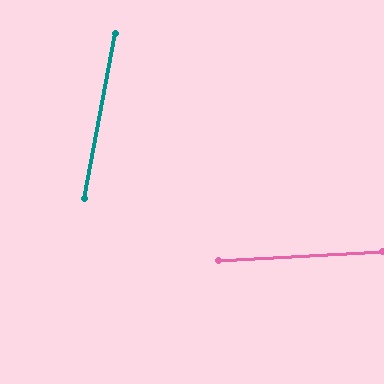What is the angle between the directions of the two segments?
Approximately 76 degrees.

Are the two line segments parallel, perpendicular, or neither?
Neither parallel nor perpendicular — they differ by about 76°.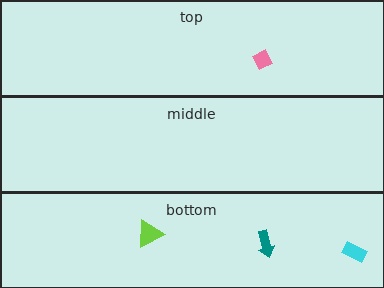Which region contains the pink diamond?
The top region.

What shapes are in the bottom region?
The cyan rectangle, the lime triangle, the teal arrow.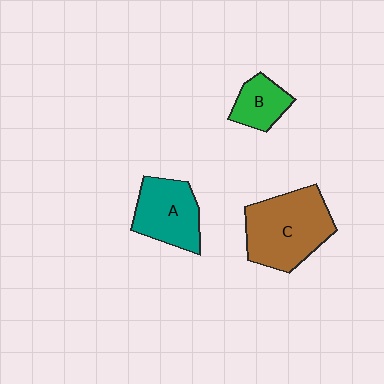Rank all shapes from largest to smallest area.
From largest to smallest: C (brown), A (teal), B (green).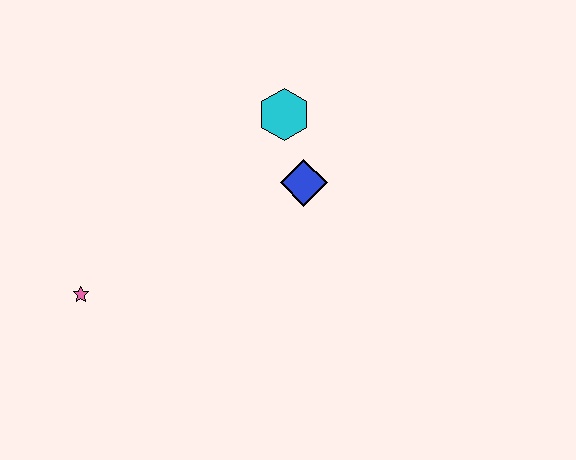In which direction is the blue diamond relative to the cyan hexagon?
The blue diamond is below the cyan hexagon.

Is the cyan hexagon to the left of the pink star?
No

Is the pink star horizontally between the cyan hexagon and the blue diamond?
No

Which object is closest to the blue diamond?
The cyan hexagon is closest to the blue diamond.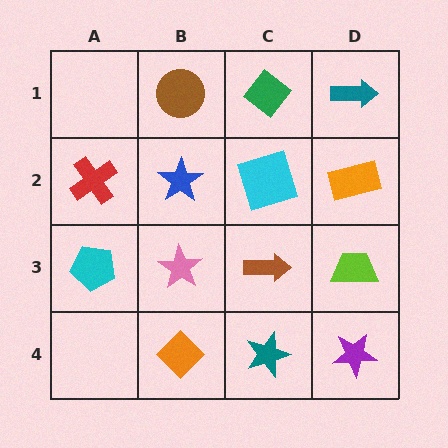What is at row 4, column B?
An orange diamond.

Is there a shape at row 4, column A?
No, that cell is empty.